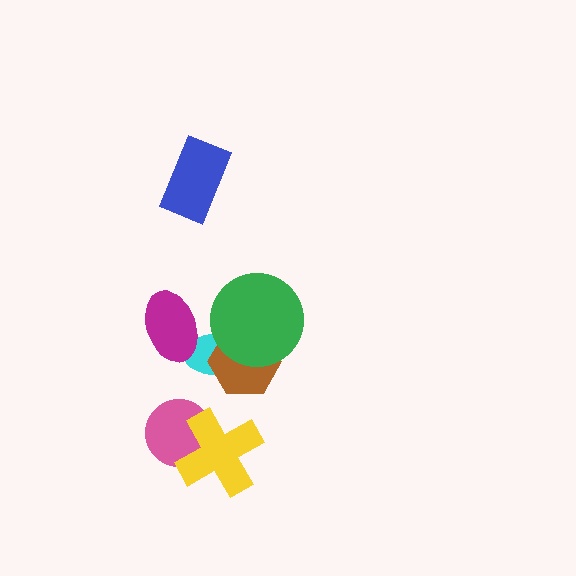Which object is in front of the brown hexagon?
The green circle is in front of the brown hexagon.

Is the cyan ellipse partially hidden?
Yes, it is partially covered by another shape.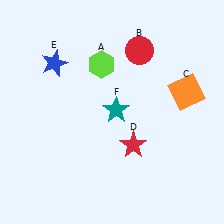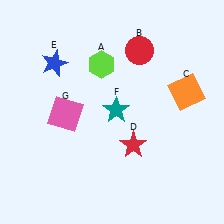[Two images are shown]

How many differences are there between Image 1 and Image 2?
There is 1 difference between the two images.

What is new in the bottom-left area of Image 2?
A pink square (G) was added in the bottom-left area of Image 2.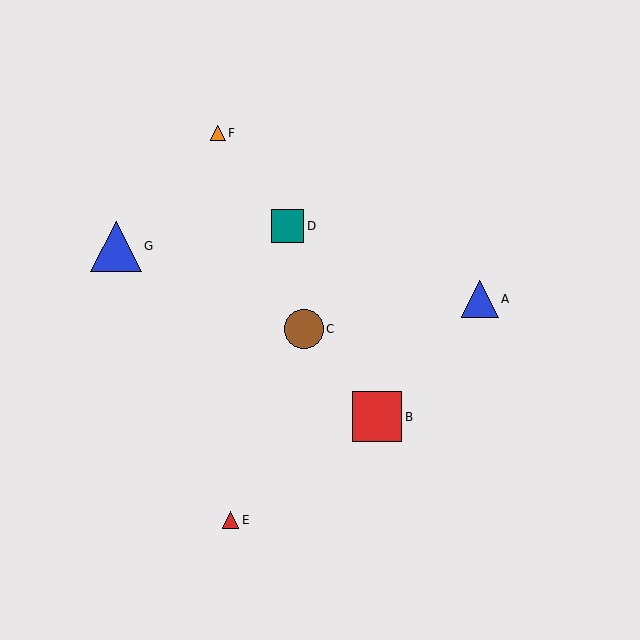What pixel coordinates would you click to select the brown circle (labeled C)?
Click at (304, 329) to select the brown circle C.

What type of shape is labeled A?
Shape A is a blue triangle.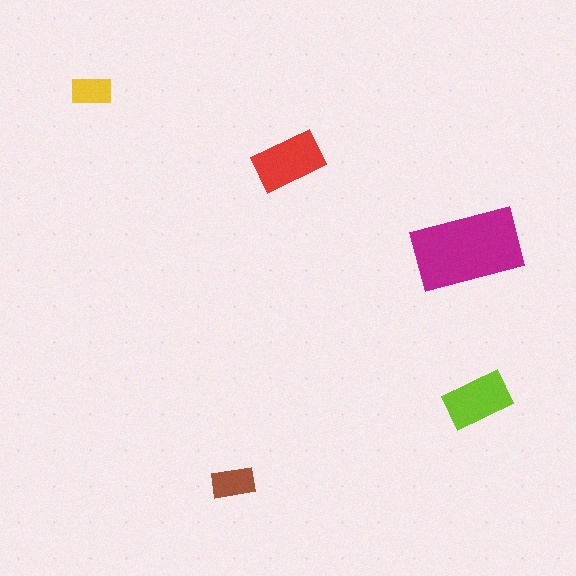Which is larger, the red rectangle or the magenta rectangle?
The magenta one.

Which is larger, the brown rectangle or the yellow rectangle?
The brown one.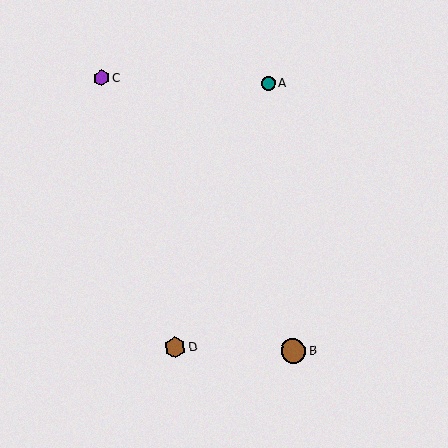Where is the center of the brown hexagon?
The center of the brown hexagon is at (175, 347).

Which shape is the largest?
The brown circle (labeled B) is the largest.